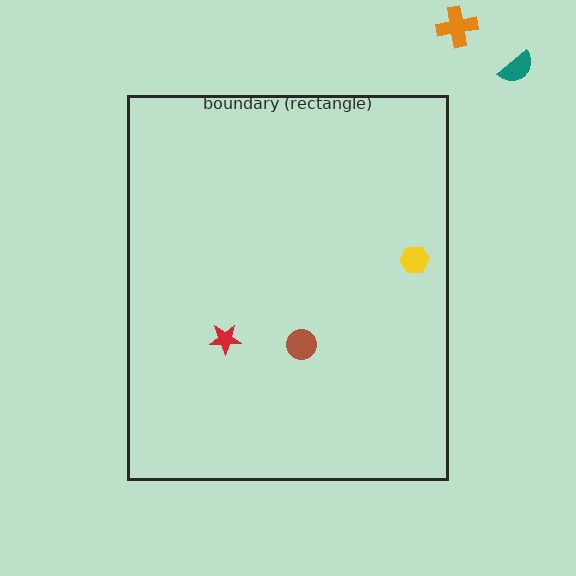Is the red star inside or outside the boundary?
Inside.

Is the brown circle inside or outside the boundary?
Inside.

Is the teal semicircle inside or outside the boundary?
Outside.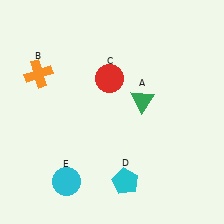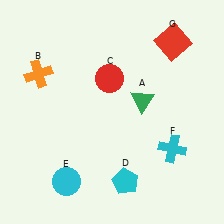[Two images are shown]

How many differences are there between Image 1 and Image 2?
There are 2 differences between the two images.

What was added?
A cyan cross (F), a red square (G) were added in Image 2.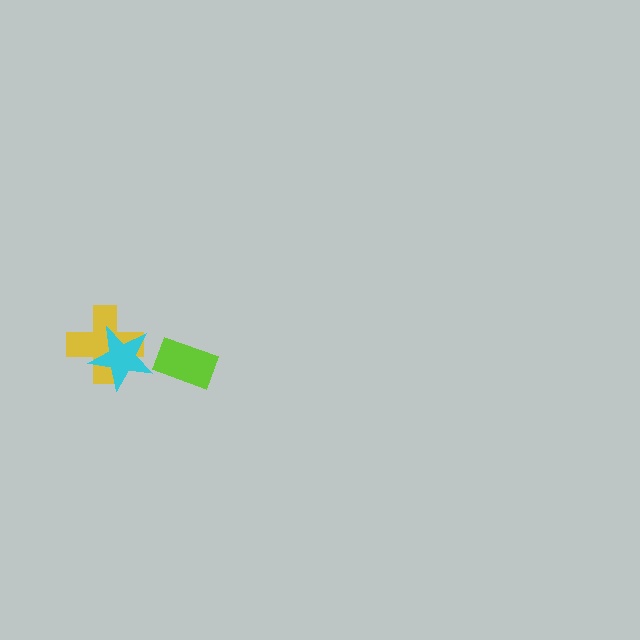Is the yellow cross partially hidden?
Yes, it is partially covered by another shape.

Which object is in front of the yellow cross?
The cyan star is in front of the yellow cross.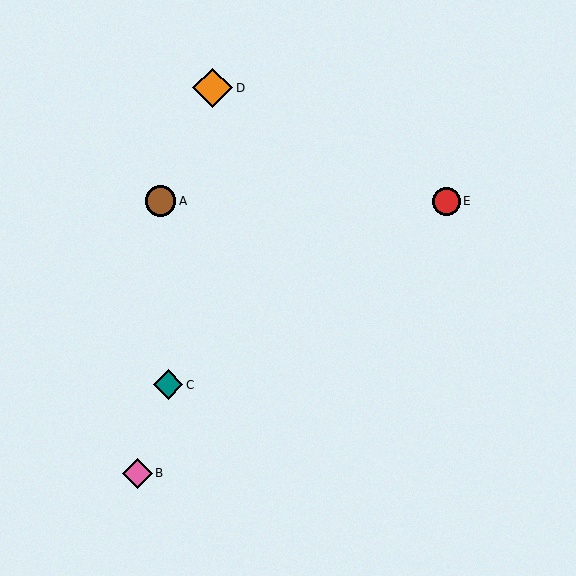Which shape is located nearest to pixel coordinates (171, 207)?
The brown circle (labeled A) at (161, 201) is nearest to that location.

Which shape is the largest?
The orange diamond (labeled D) is the largest.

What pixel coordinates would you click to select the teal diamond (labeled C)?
Click at (168, 385) to select the teal diamond C.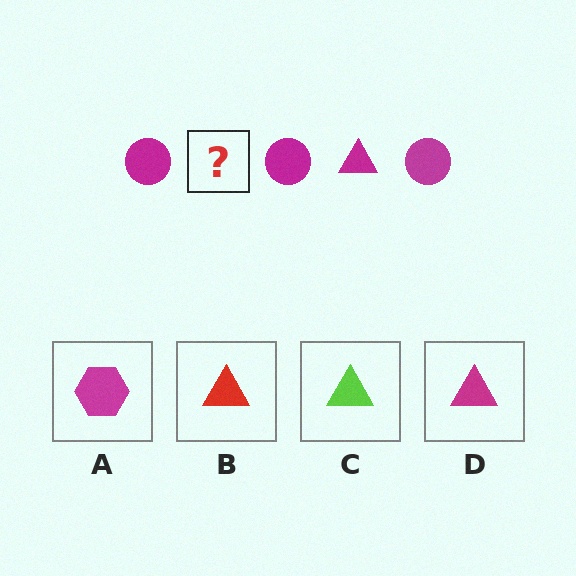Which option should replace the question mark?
Option D.